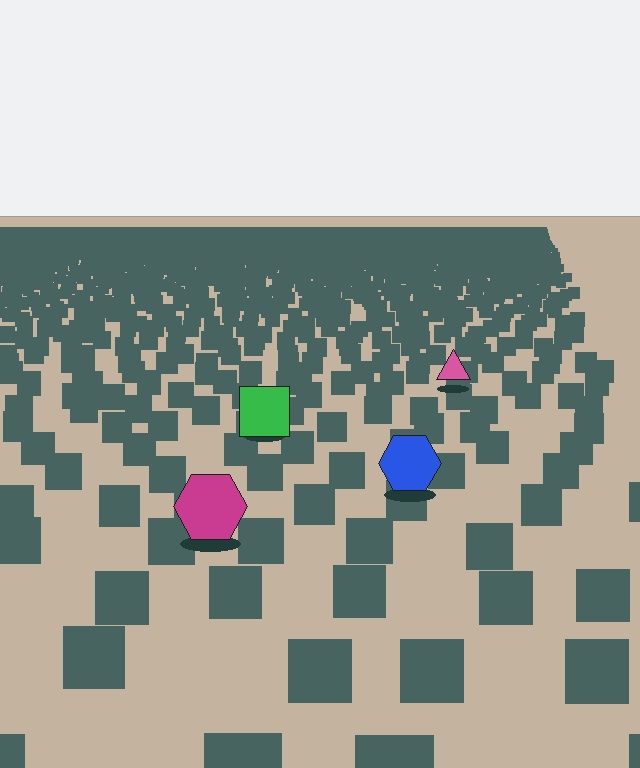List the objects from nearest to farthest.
From nearest to farthest: the magenta hexagon, the blue hexagon, the green square, the pink triangle.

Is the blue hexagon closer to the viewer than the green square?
Yes. The blue hexagon is closer — you can tell from the texture gradient: the ground texture is coarser near it.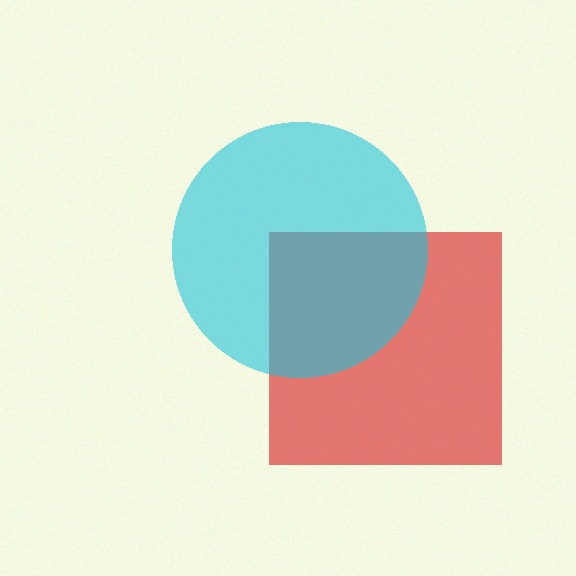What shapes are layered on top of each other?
The layered shapes are: a red square, a cyan circle.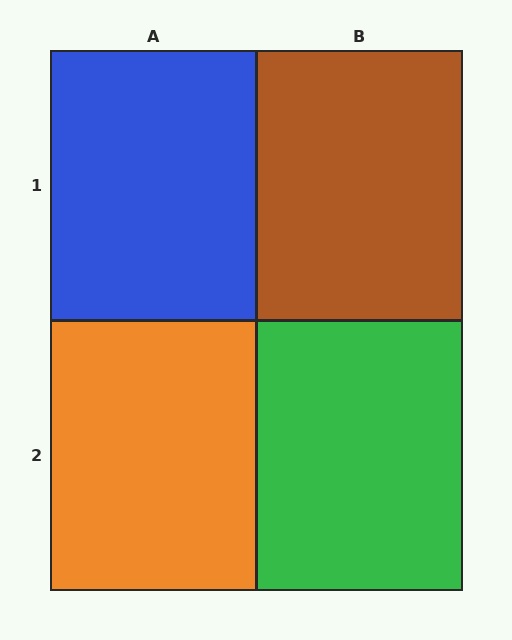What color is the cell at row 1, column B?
Brown.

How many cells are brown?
1 cell is brown.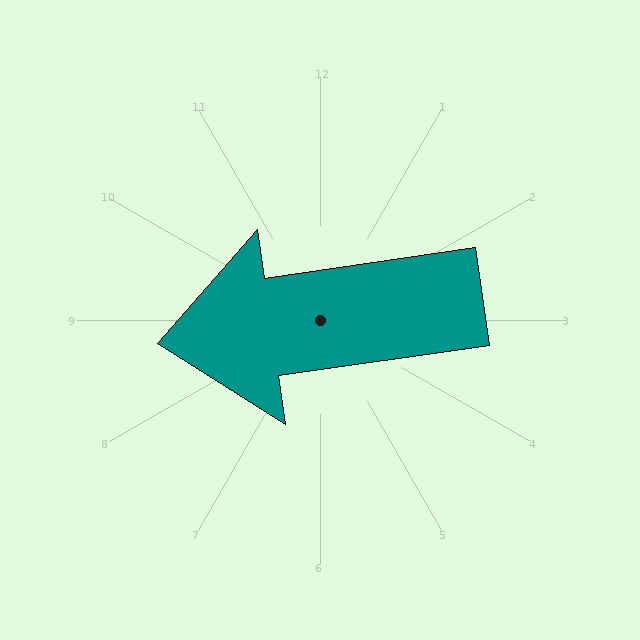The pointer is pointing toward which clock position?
Roughly 9 o'clock.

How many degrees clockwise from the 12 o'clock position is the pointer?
Approximately 262 degrees.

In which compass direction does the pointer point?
West.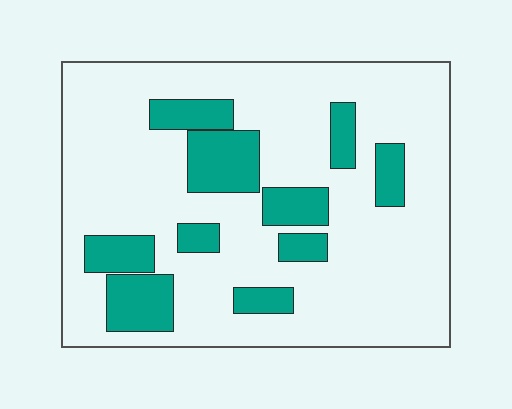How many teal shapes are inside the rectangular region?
10.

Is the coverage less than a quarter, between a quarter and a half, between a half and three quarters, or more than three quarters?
Less than a quarter.